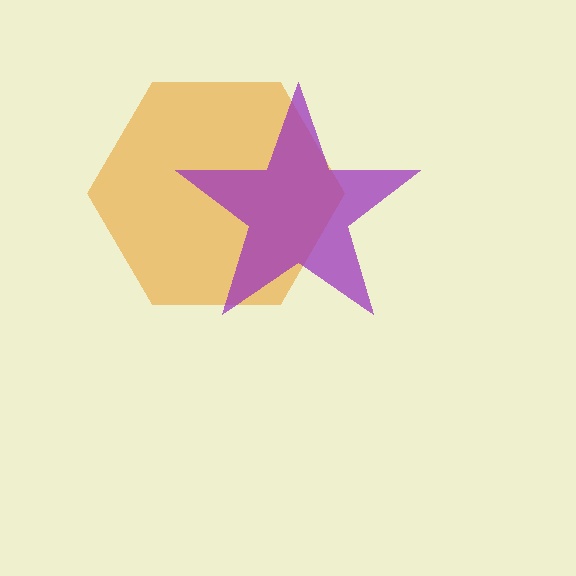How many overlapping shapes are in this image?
There are 2 overlapping shapes in the image.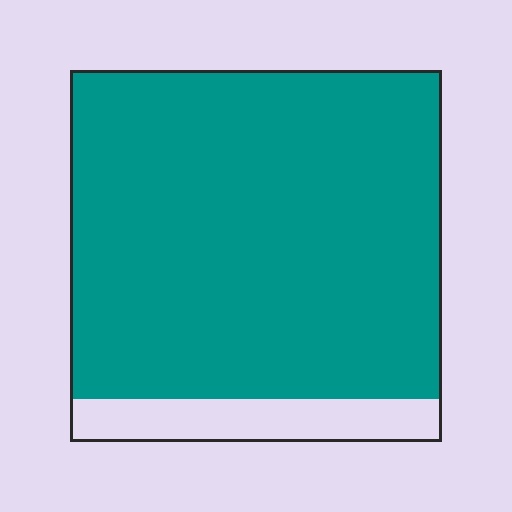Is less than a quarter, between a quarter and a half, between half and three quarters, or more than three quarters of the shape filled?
More than three quarters.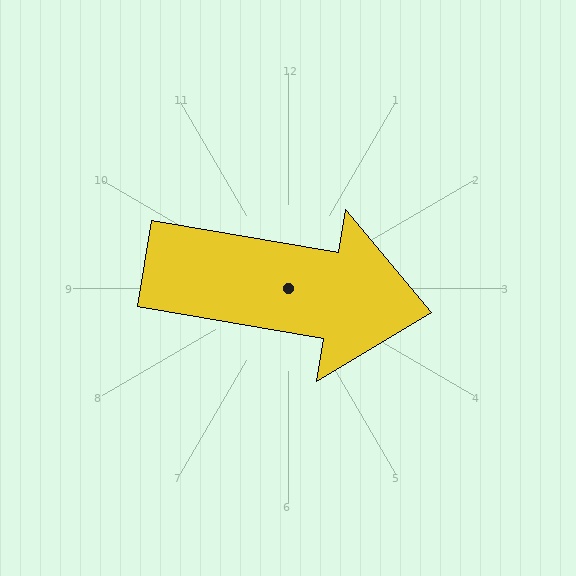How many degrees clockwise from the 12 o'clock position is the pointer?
Approximately 100 degrees.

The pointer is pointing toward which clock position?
Roughly 3 o'clock.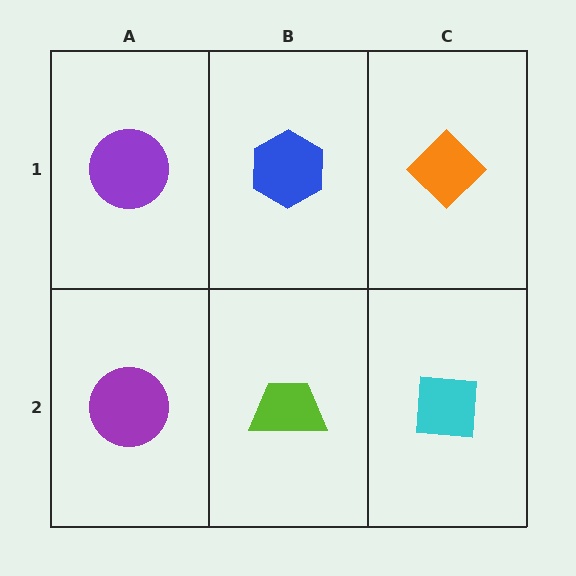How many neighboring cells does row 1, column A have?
2.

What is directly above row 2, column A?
A purple circle.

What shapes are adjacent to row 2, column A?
A purple circle (row 1, column A), a lime trapezoid (row 2, column B).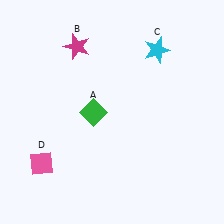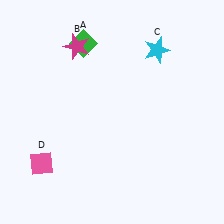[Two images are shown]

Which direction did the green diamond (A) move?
The green diamond (A) moved up.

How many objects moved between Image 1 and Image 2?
1 object moved between the two images.